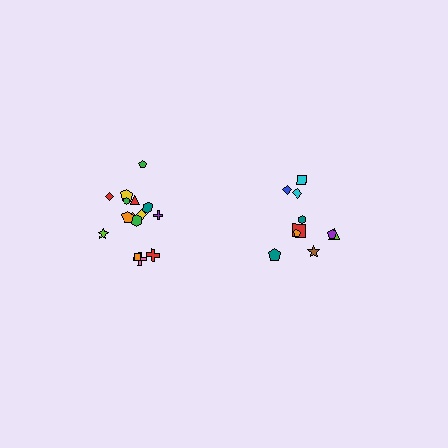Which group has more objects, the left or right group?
The left group.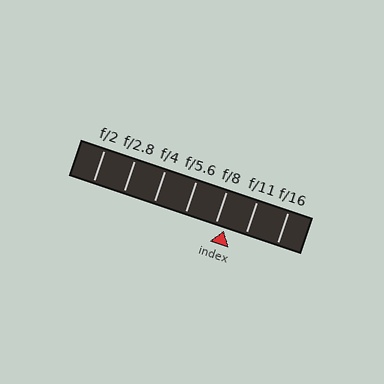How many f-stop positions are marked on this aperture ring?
There are 7 f-stop positions marked.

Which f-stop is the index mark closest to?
The index mark is closest to f/8.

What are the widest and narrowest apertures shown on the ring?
The widest aperture shown is f/2 and the narrowest is f/16.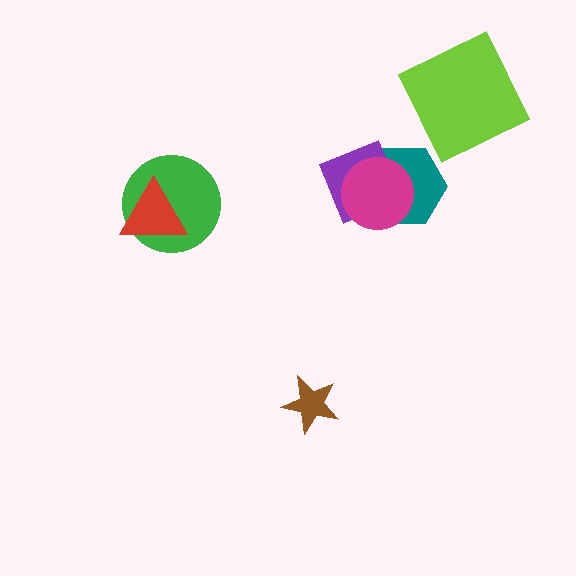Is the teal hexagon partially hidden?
Yes, it is partially covered by another shape.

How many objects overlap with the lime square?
0 objects overlap with the lime square.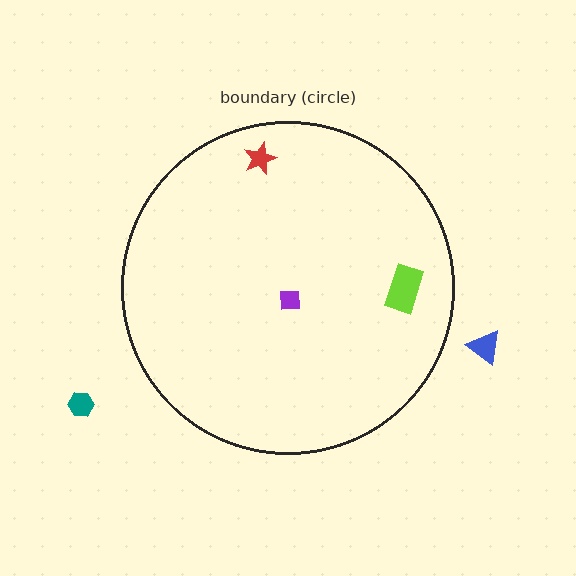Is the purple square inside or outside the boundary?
Inside.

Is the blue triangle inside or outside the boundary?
Outside.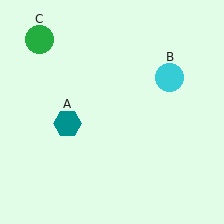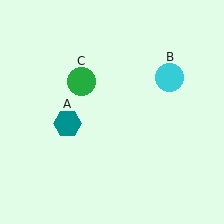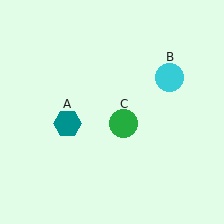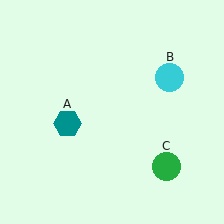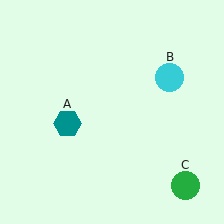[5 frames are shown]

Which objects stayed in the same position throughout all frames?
Teal hexagon (object A) and cyan circle (object B) remained stationary.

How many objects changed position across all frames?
1 object changed position: green circle (object C).